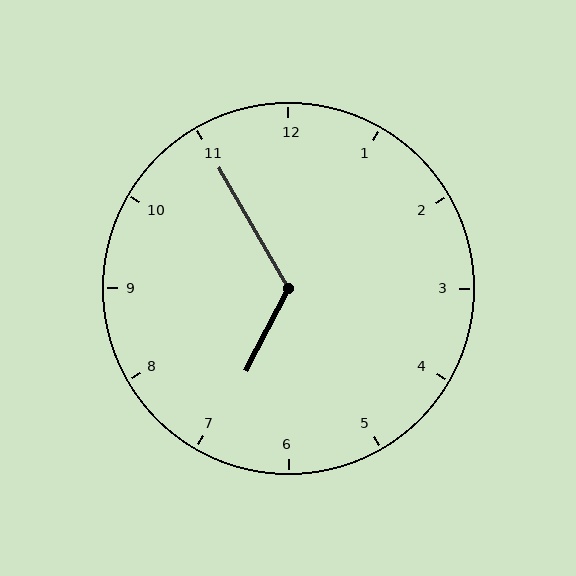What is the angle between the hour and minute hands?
Approximately 122 degrees.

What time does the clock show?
6:55.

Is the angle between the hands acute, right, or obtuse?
It is obtuse.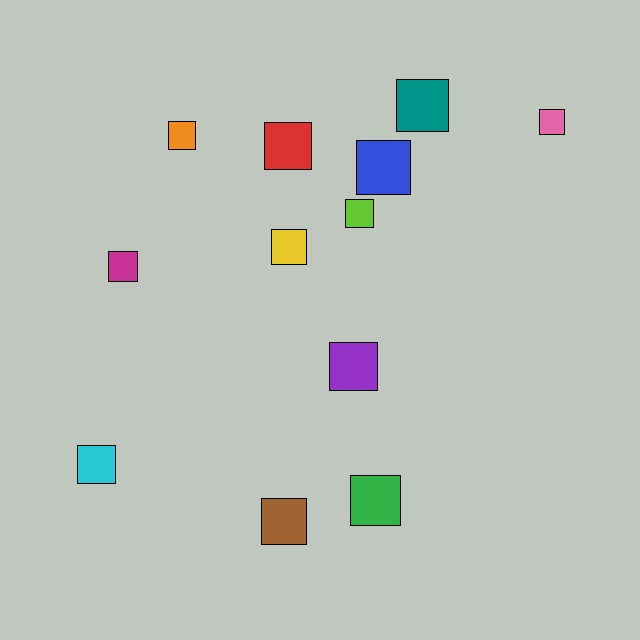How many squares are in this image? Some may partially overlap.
There are 12 squares.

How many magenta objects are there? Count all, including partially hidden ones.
There is 1 magenta object.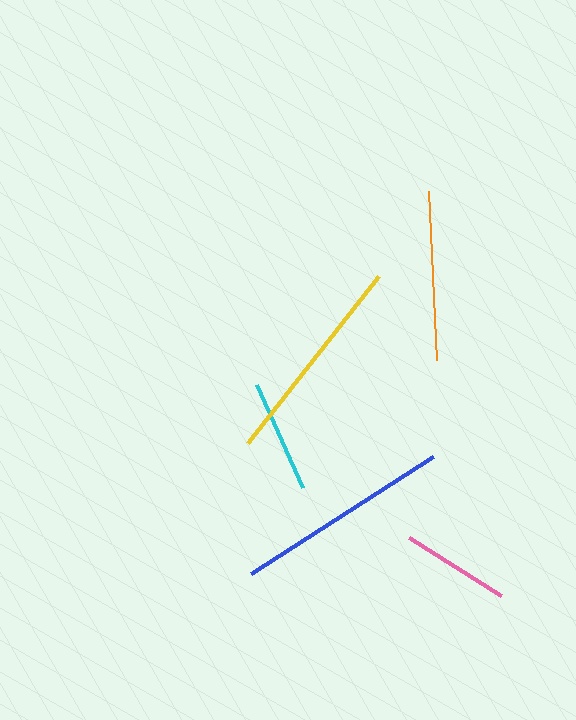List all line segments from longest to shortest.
From longest to shortest: blue, yellow, orange, cyan, pink.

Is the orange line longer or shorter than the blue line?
The blue line is longer than the orange line.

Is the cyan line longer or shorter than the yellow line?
The yellow line is longer than the cyan line.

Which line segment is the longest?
The blue line is the longest at approximately 216 pixels.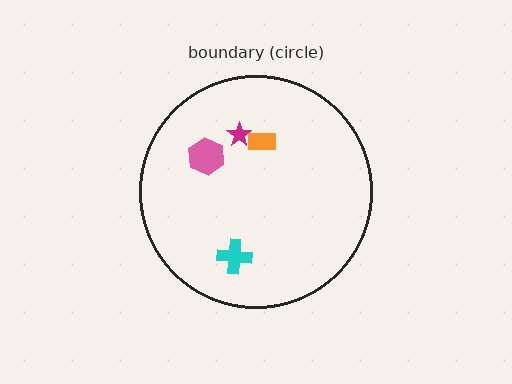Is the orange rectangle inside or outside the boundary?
Inside.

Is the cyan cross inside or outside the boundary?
Inside.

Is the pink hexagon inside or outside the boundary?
Inside.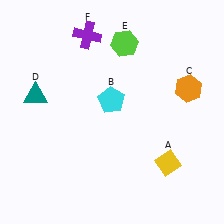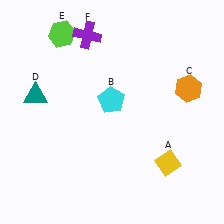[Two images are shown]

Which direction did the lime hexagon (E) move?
The lime hexagon (E) moved left.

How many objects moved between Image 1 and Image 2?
1 object moved between the two images.